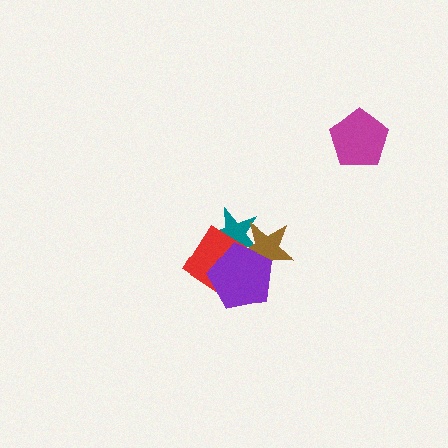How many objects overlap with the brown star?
3 objects overlap with the brown star.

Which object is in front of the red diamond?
The purple pentagon is in front of the red diamond.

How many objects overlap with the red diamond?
3 objects overlap with the red diamond.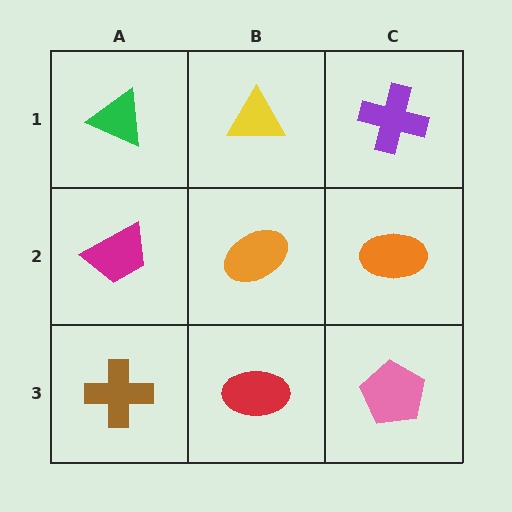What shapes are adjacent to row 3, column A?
A magenta trapezoid (row 2, column A), a red ellipse (row 3, column B).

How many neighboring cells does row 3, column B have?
3.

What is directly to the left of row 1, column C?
A yellow triangle.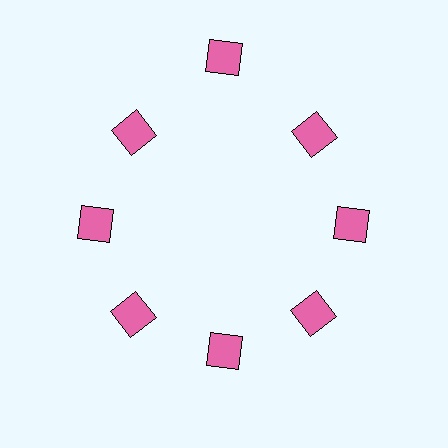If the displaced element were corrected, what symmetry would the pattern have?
It would have 8-fold rotational symmetry — the pattern would map onto itself every 45 degrees.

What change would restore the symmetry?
The symmetry would be restored by moving it inward, back onto the ring so that all 8 squares sit at equal angles and equal distance from the center.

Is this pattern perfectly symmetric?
No. The 8 pink squares are arranged in a ring, but one element near the 12 o'clock position is pushed outward from the center, breaking the 8-fold rotational symmetry.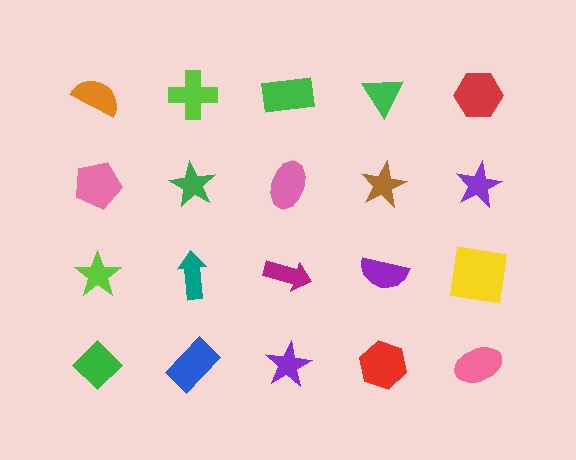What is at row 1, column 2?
A lime cross.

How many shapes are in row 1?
5 shapes.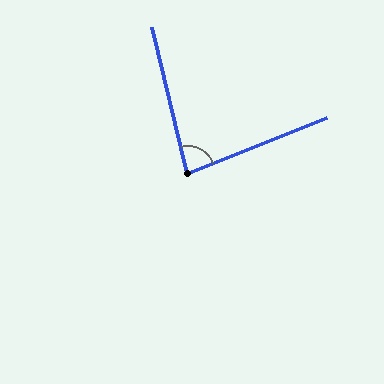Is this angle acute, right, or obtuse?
It is acute.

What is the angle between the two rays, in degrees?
Approximately 82 degrees.